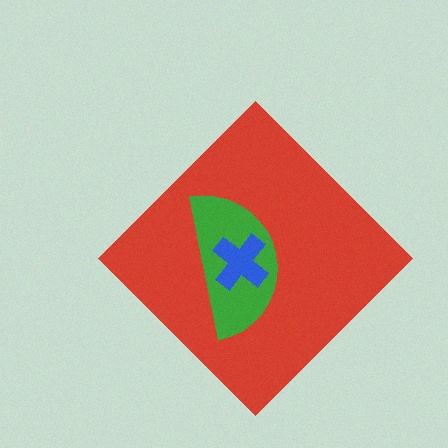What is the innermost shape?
The blue cross.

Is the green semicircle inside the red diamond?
Yes.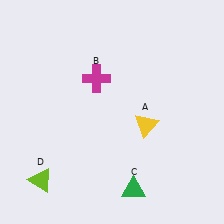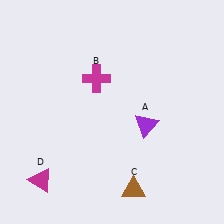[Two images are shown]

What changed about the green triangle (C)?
In Image 1, C is green. In Image 2, it changed to brown.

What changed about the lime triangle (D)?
In Image 1, D is lime. In Image 2, it changed to magenta.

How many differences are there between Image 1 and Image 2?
There are 3 differences between the two images.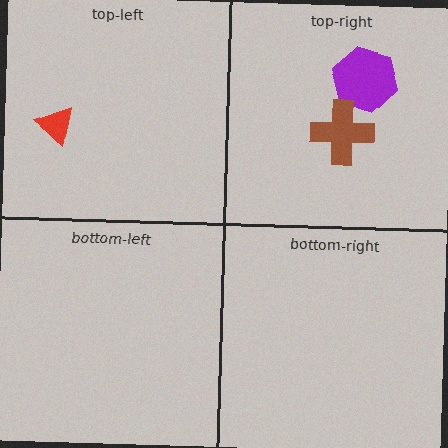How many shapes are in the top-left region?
1.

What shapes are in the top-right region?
The purple hexagon, the brown cross.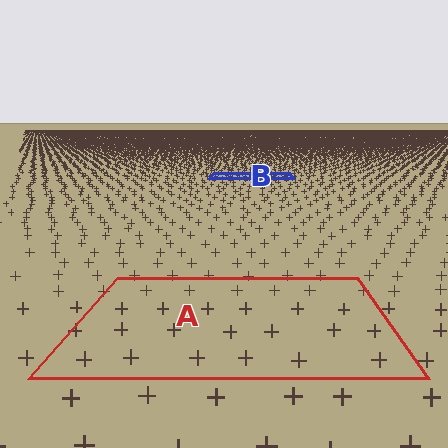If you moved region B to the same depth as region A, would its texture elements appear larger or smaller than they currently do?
They would appear larger. At a closer depth, the same texture elements are projected at a bigger on-screen size.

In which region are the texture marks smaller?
The texture marks are smaller in region B, because it is farther away.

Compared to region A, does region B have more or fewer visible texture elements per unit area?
Region B has more texture elements per unit area — they are packed more densely because it is farther away.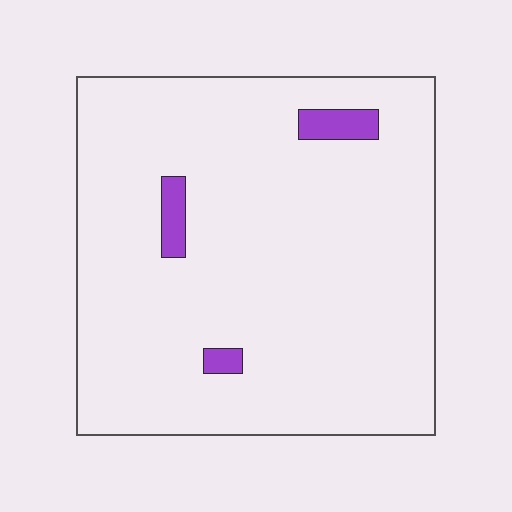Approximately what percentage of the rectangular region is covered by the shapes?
Approximately 5%.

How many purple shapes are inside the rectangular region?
3.